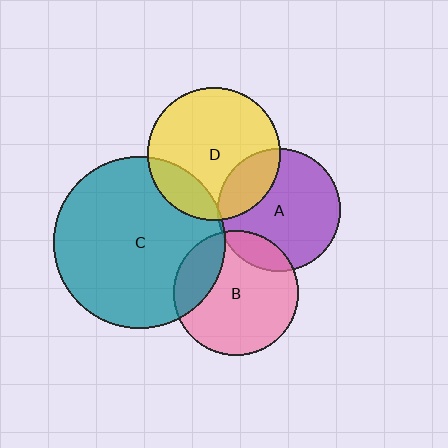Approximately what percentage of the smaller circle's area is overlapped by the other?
Approximately 25%.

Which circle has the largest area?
Circle C (teal).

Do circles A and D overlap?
Yes.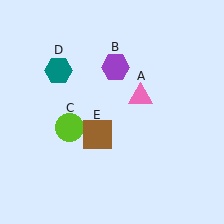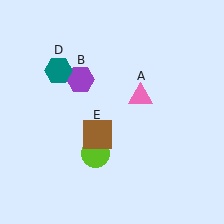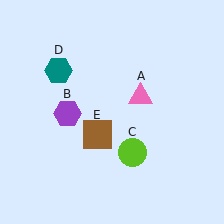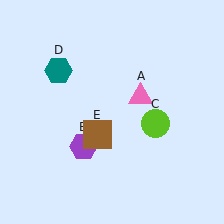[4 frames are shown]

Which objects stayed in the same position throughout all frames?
Pink triangle (object A) and teal hexagon (object D) and brown square (object E) remained stationary.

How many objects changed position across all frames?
2 objects changed position: purple hexagon (object B), lime circle (object C).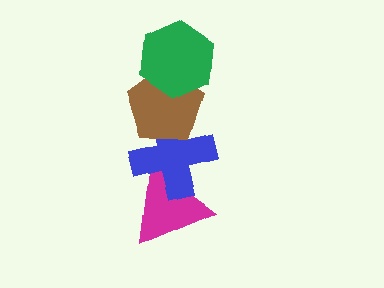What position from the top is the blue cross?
The blue cross is 3rd from the top.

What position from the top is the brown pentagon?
The brown pentagon is 2nd from the top.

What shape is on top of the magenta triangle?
The blue cross is on top of the magenta triangle.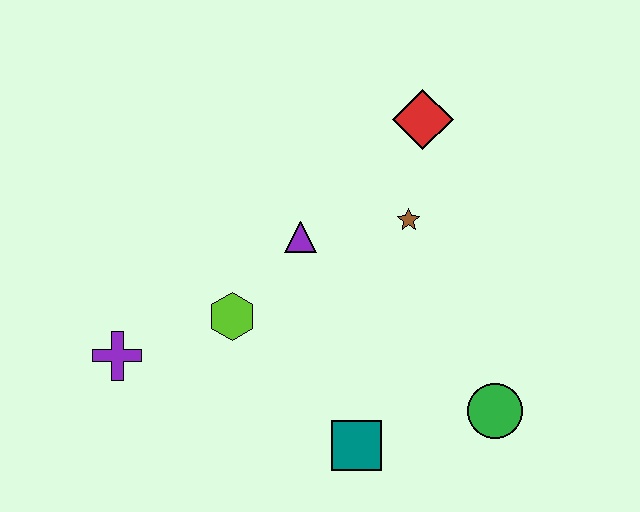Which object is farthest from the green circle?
The purple cross is farthest from the green circle.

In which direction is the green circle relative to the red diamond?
The green circle is below the red diamond.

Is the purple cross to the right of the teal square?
No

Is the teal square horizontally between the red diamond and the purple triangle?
Yes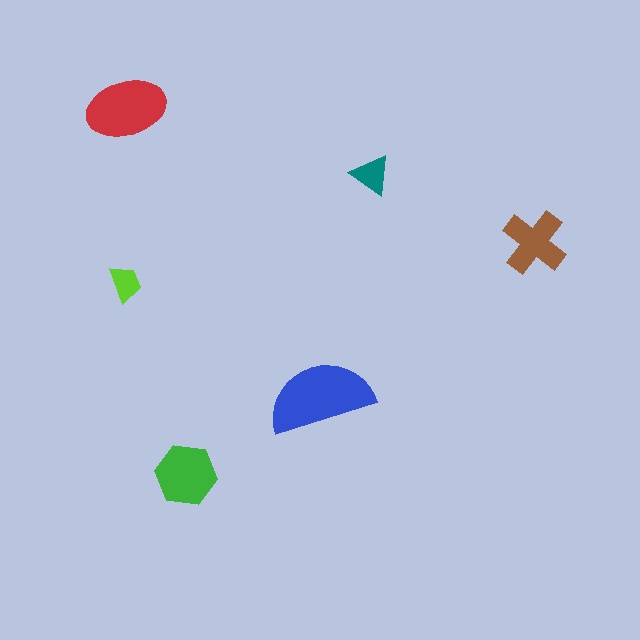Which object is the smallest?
The lime trapezoid.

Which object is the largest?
The blue semicircle.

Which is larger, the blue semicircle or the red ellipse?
The blue semicircle.